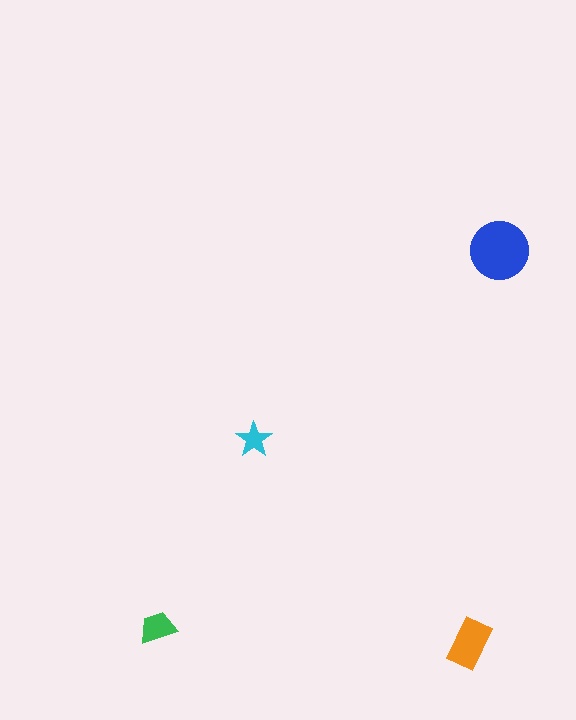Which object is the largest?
The blue circle.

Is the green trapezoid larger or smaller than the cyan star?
Larger.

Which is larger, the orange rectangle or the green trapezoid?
The orange rectangle.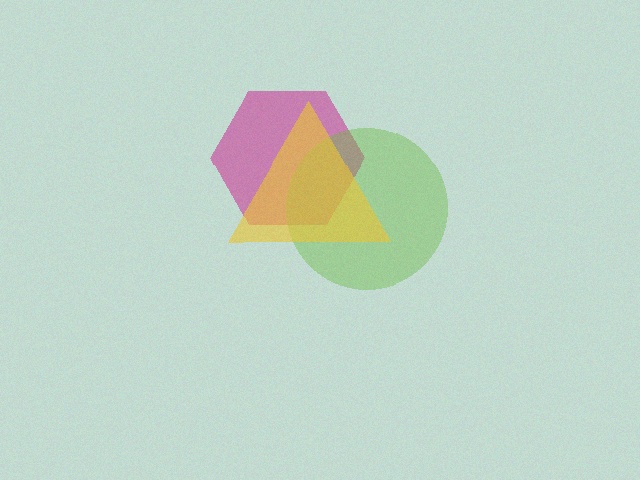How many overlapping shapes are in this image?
There are 3 overlapping shapes in the image.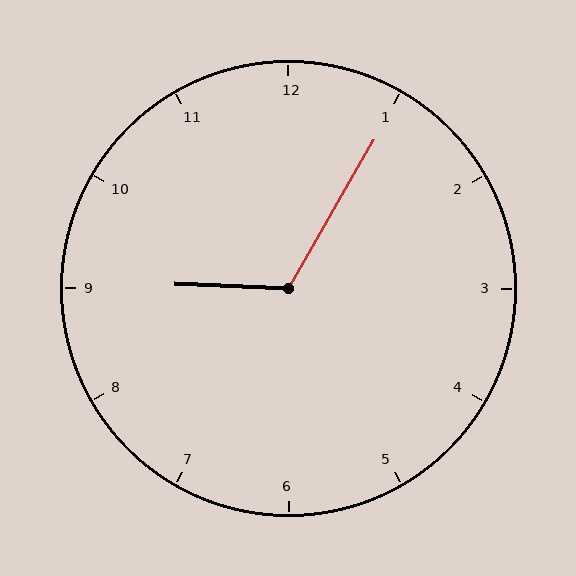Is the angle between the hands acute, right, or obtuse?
It is obtuse.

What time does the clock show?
9:05.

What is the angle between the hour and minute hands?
Approximately 118 degrees.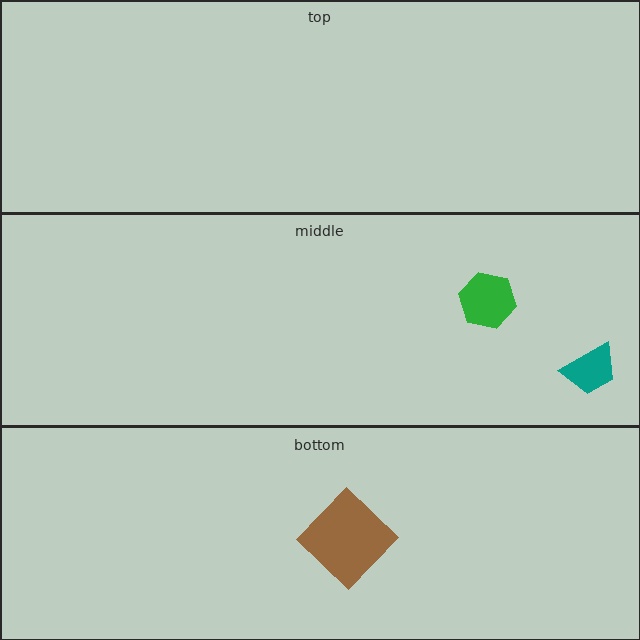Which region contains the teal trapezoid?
The middle region.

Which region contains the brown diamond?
The bottom region.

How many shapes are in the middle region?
2.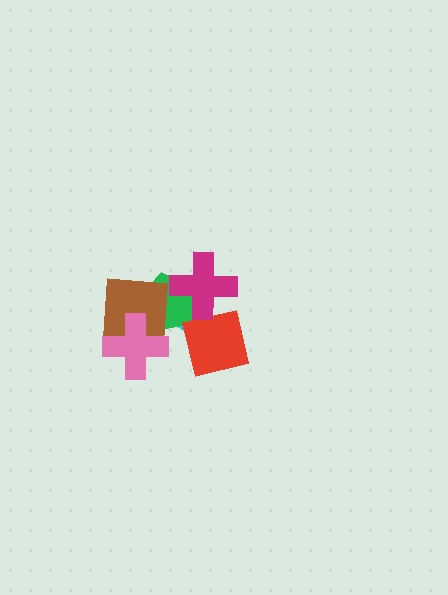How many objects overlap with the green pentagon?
4 objects overlap with the green pentagon.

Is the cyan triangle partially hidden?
Yes, it is partially covered by another shape.